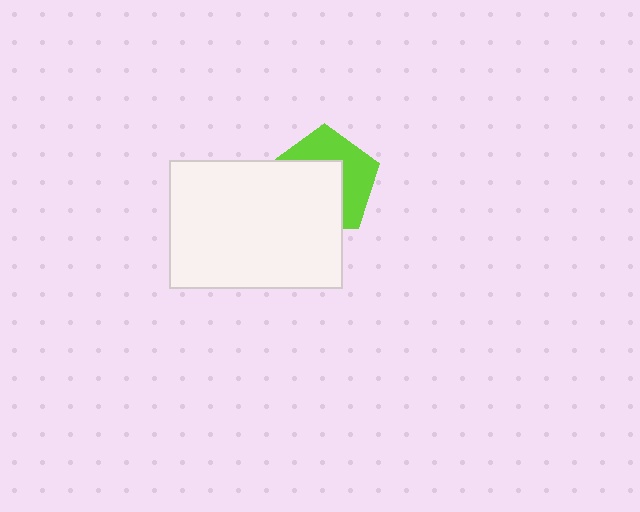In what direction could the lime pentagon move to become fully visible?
The lime pentagon could move toward the upper-right. That would shift it out from behind the white rectangle entirely.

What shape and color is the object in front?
The object in front is a white rectangle.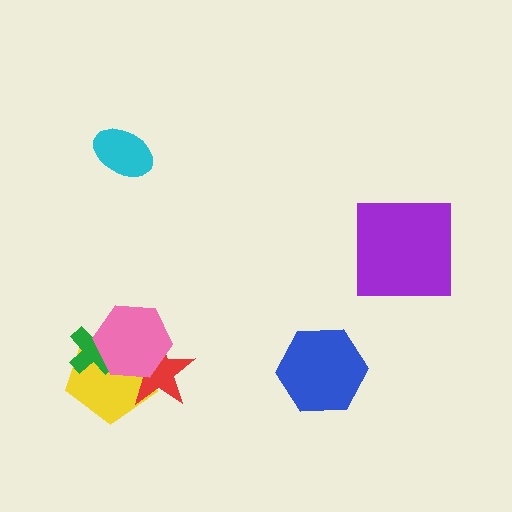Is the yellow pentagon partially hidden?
Yes, it is partially covered by another shape.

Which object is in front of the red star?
The pink hexagon is in front of the red star.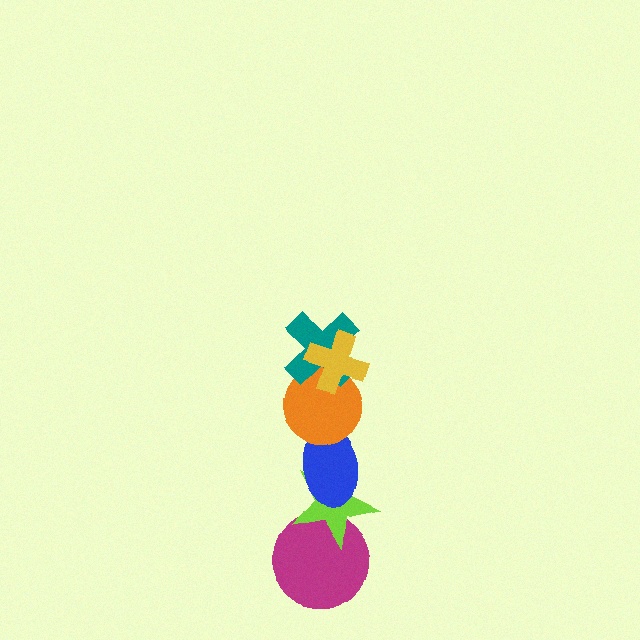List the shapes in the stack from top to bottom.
From top to bottom: the yellow cross, the teal cross, the orange circle, the blue ellipse, the lime star, the magenta circle.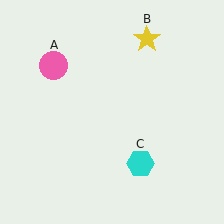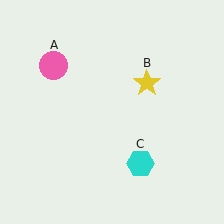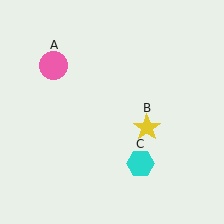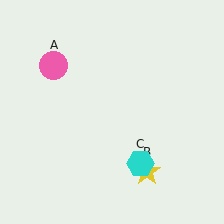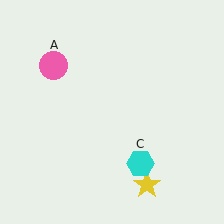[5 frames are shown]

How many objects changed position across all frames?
1 object changed position: yellow star (object B).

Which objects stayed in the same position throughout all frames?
Pink circle (object A) and cyan hexagon (object C) remained stationary.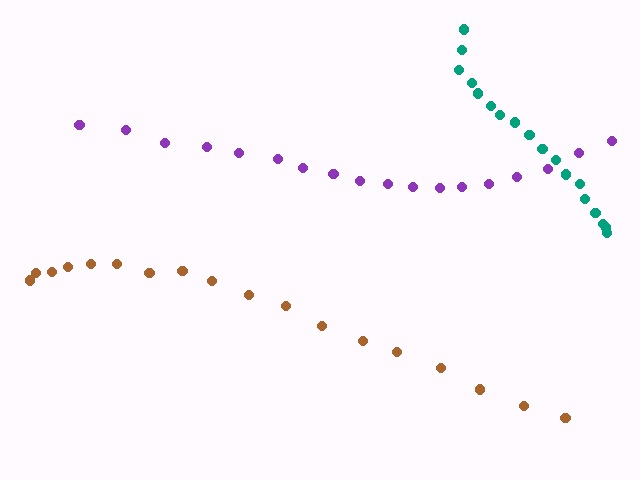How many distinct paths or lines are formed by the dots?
There are 3 distinct paths.